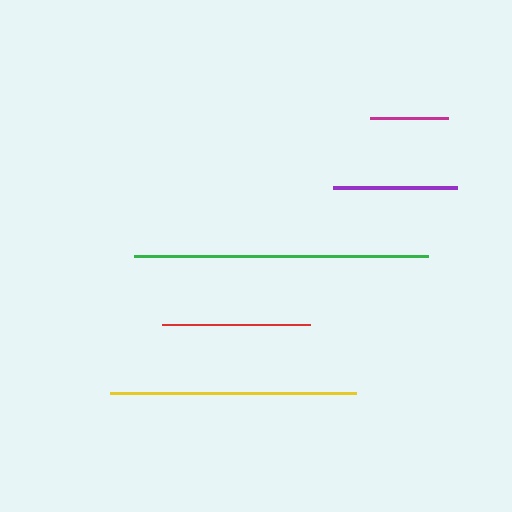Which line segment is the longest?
The green line is the longest at approximately 294 pixels.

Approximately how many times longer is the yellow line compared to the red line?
The yellow line is approximately 1.7 times the length of the red line.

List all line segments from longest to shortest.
From longest to shortest: green, yellow, red, purple, magenta.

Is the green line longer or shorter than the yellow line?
The green line is longer than the yellow line.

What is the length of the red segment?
The red segment is approximately 148 pixels long.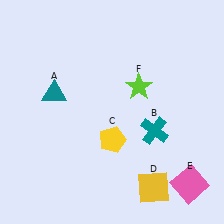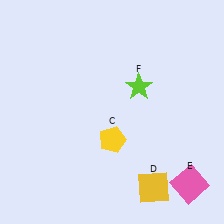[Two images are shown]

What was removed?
The teal triangle (A), the teal cross (B) were removed in Image 2.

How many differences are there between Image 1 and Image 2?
There are 2 differences between the two images.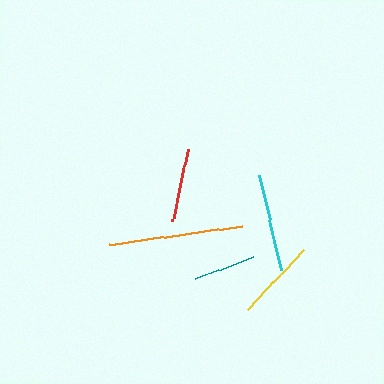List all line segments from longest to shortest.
From longest to shortest: orange, cyan, yellow, red, teal.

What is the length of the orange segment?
The orange segment is approximately 135 pixels long.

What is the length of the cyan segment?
The cyan segment is approximately 96 pixels long.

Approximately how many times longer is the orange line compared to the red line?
The orange line is approximately 1.8 times the length of the red line.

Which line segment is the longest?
The orange line is the longest at approximately 135 pixels.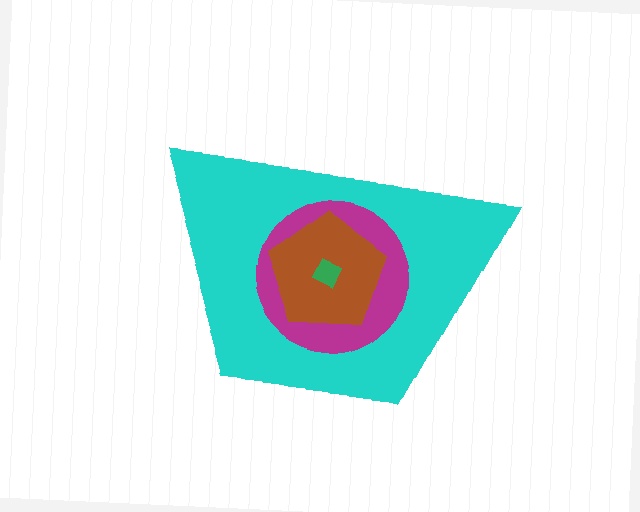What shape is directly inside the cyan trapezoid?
The magenta circle.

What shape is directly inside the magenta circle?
The brown pentagon.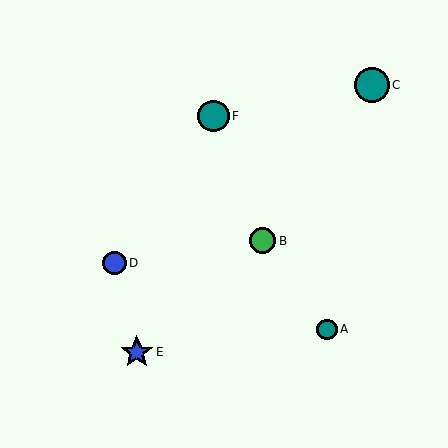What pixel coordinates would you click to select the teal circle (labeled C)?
Click at (372, 85) to select the teal circle C.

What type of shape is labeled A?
Shape A is a teal circle.